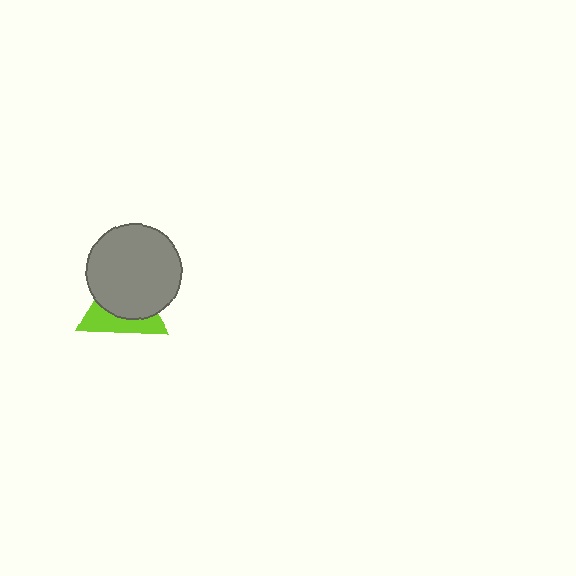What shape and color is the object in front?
The object in front is a gray circle.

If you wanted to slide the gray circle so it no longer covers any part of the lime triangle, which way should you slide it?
Slide it up — that is the most direct way to separate the two shapes.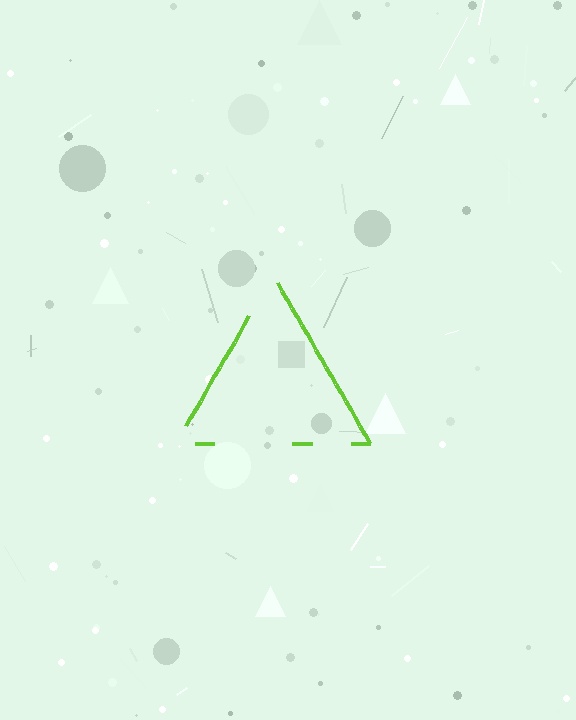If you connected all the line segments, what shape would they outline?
They would outline a triangle.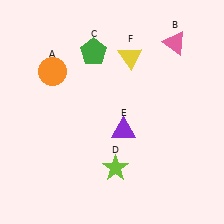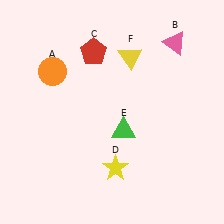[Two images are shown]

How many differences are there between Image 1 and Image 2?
There are 3 differences between the two images.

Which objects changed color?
C changed from green to red. D changed from lime to yellow. E changed from purple to green.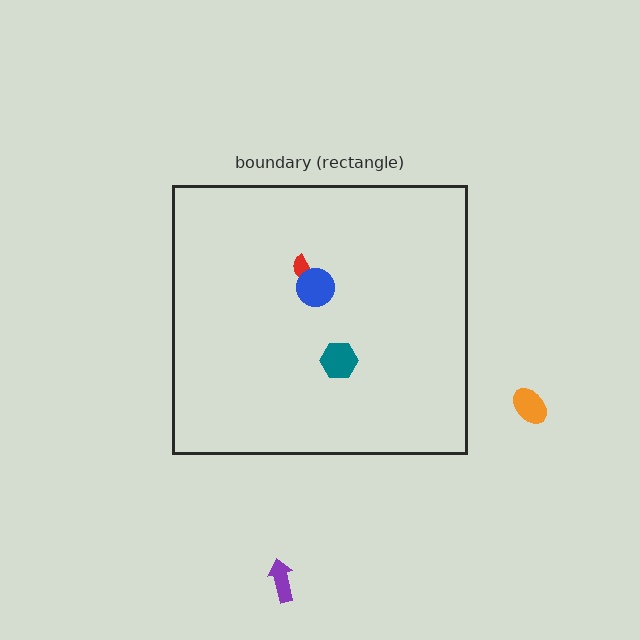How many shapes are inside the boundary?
3 inside, 2 outside.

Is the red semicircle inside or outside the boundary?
Inside.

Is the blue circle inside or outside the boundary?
Inside.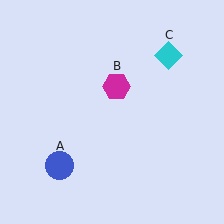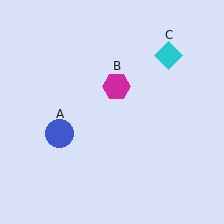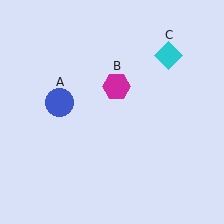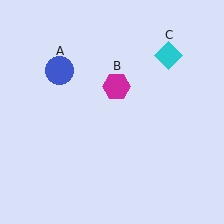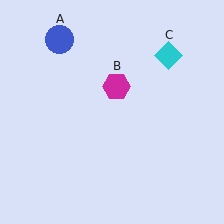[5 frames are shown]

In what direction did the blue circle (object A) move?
The blue circle (object A) moved up.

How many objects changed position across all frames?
1 object changed position: blue circle (object A).